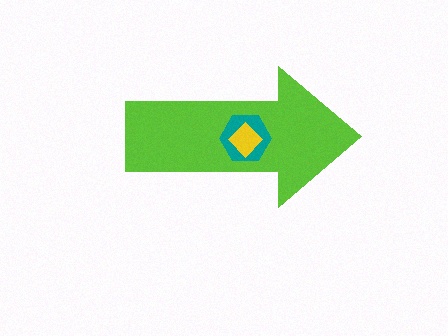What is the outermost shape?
The lime arrow.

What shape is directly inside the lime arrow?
The teal hexagon.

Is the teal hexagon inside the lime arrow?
Yes.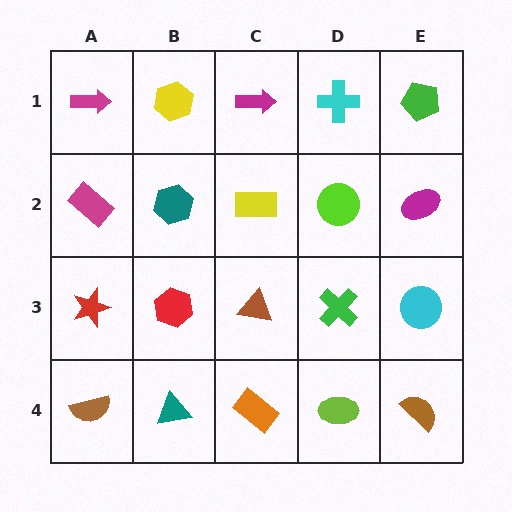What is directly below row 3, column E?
A brown semicircle.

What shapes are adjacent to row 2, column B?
A yellow hexagon (row 1, column B), a red hexagon (row 3, column B), a magenta rectangle (row 2, column A), a yellow rectangle (row 2, column C).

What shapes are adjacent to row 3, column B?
A teal hexagon (row 2, column B), a teal triangle (row 4, column B), a red star (row 3, column A), a brown triangle (row 3, column C).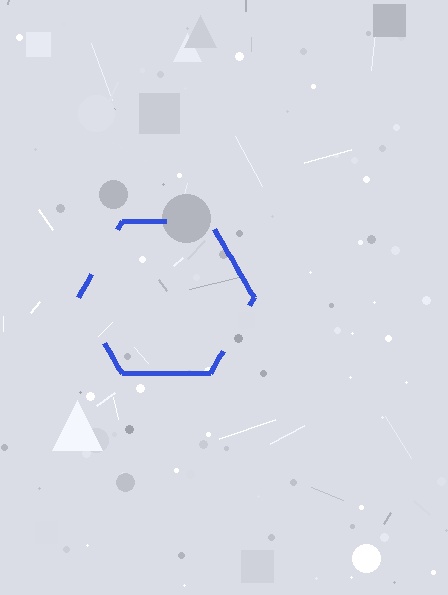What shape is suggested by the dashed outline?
The dashed outline suggests a hexagon.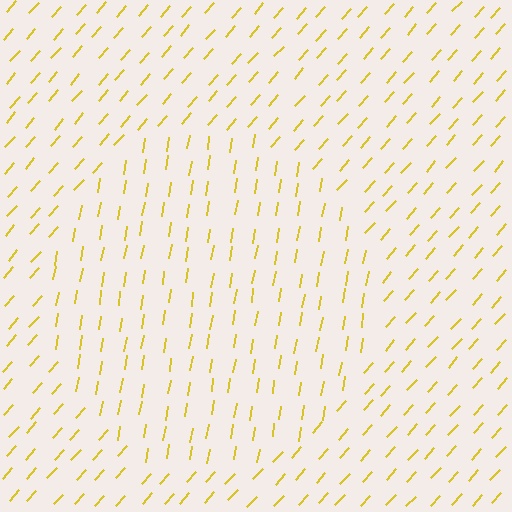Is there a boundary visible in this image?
Yes, there is a texture boundary formed by a change in line orientation.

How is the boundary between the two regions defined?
The boundary is defined purely by a change in line orientation (approximately 32 degrees difference). All lines are the same color and thickness.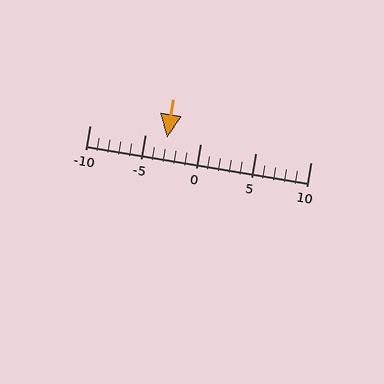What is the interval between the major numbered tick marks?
The major tick marks are spaced 5 units apart.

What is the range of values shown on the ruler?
The ruler shows values from -10 to 10.